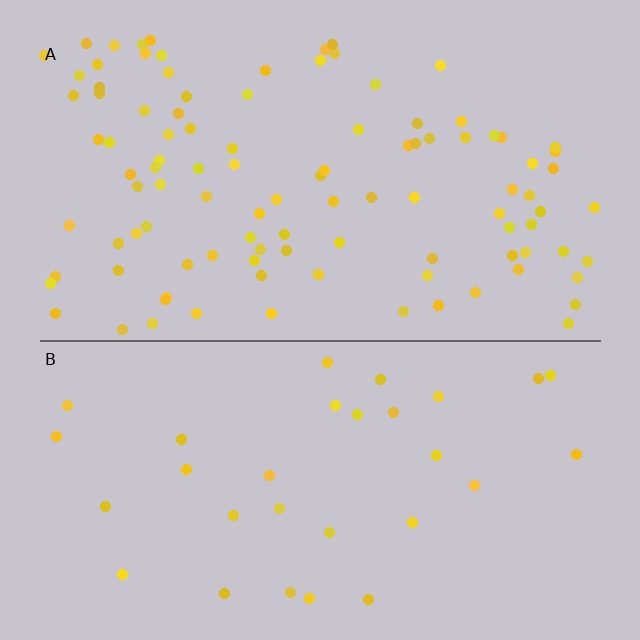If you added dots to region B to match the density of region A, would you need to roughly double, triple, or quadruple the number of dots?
Approximately triple.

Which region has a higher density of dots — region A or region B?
A (the top).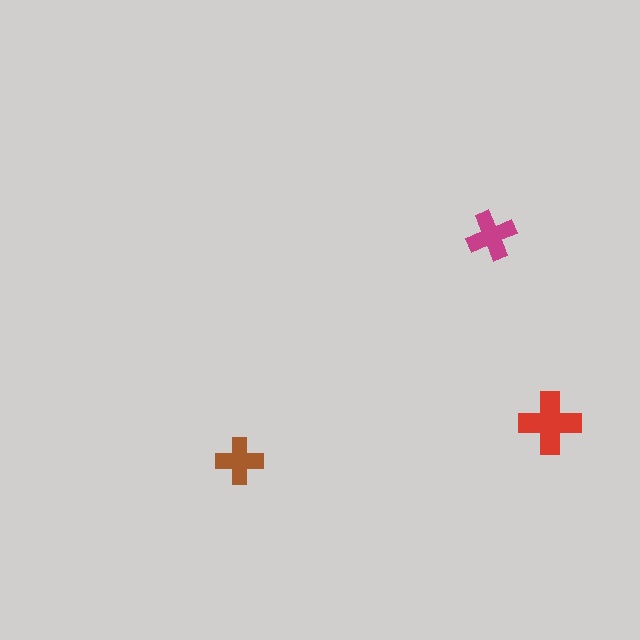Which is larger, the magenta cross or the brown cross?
The magenta one.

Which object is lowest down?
The brown cross is bottommost.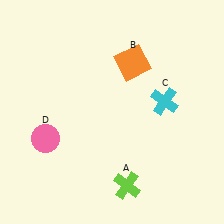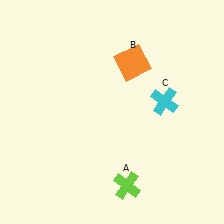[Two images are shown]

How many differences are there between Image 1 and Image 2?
There is 1 difference between the two images.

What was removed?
The pink circle (D) was removed in Image 2.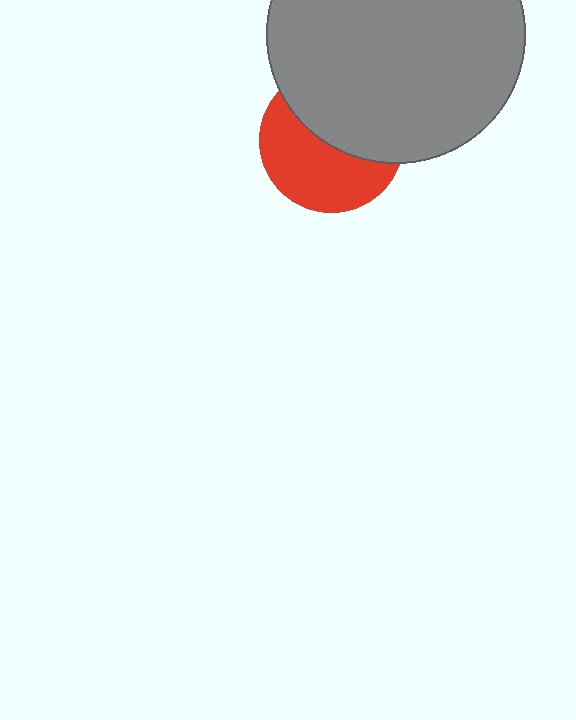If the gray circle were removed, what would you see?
You would see the complete red circle.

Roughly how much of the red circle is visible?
About half of it is visible (roughly 51%).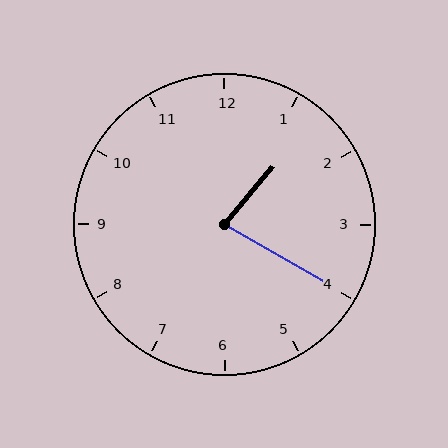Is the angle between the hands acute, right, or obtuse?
It is acute.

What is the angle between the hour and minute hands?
Approximately 80 degrees.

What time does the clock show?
1:20.